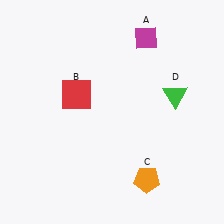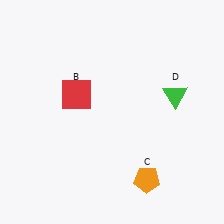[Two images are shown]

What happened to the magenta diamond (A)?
The magenta diamond (A) was removed in Image 2. It was in the top-right area of Image 1.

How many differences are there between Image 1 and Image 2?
There is 1 difference between the two images.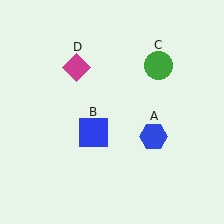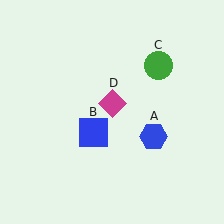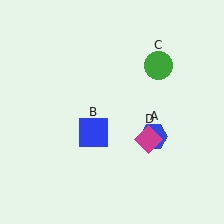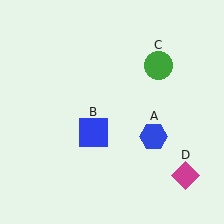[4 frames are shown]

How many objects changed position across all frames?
1 object changed position: magenta diamond (object D).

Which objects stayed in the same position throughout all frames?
Blue hexagon (object A) and blue square (object B) and green circle (object C) remained stationary.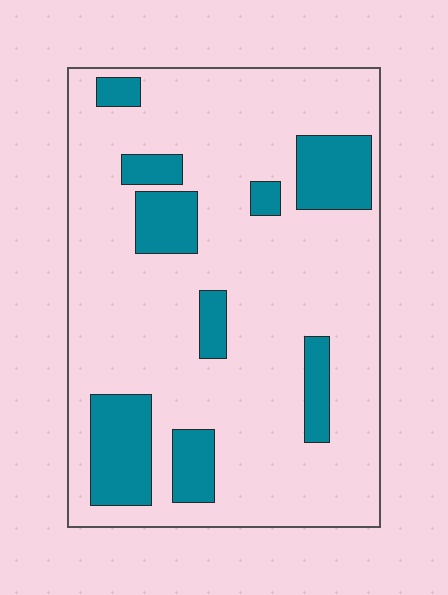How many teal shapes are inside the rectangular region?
9.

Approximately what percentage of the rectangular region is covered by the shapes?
Approximately 20%.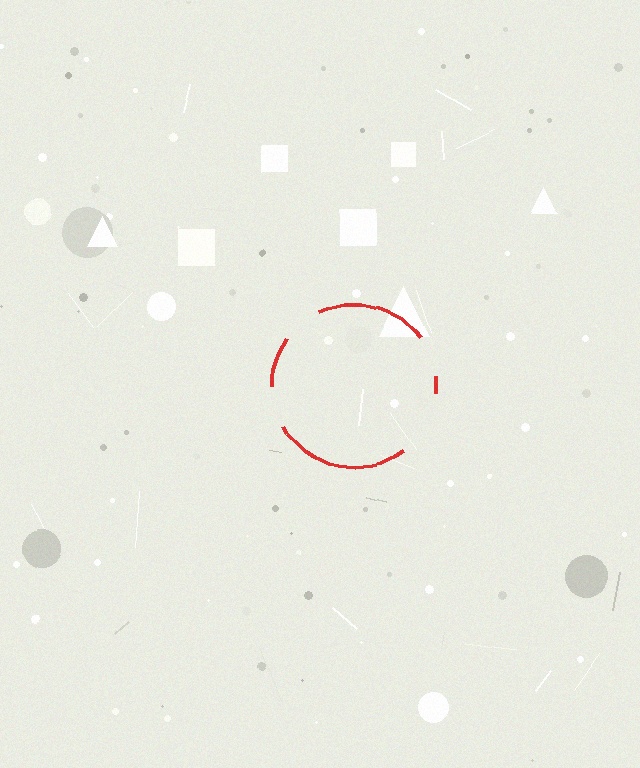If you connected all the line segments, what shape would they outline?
They would outline a circle.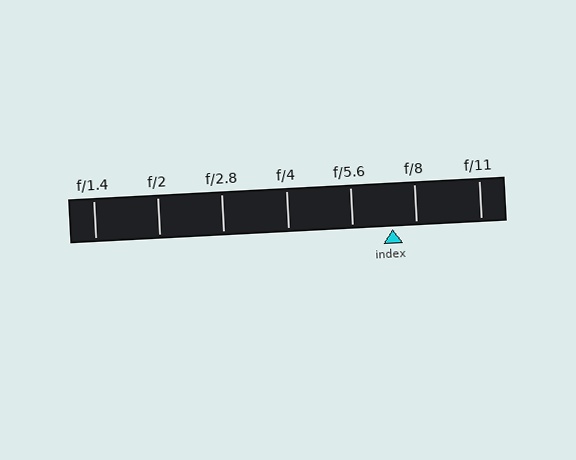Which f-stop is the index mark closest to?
The index mark is closest to f/8.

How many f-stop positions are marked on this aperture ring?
There are 7 f-stop positions marked.